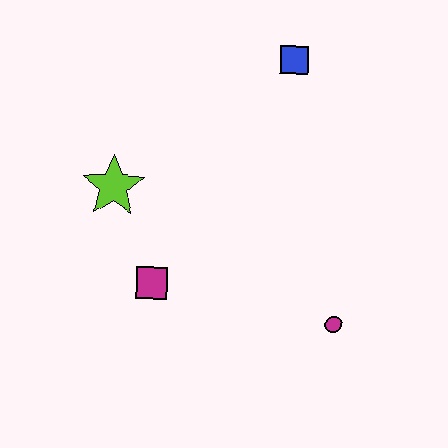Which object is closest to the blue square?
The lime star is closest to the blue square.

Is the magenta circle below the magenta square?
Yes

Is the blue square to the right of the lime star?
Yes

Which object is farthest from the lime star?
The magenta circle is farthest from the lime star.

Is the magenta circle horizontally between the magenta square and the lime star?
No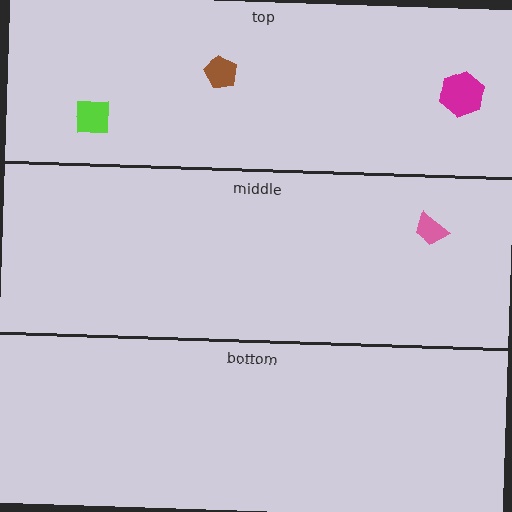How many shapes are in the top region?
3.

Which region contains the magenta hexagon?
The top region.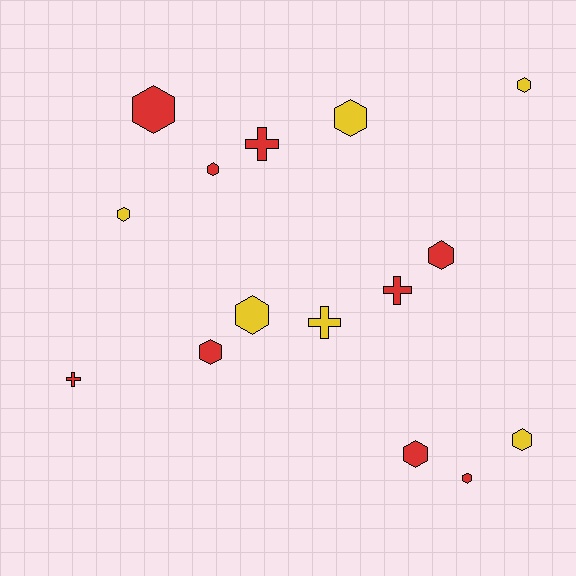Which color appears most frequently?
Red, with 9 objects.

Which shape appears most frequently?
Hexagon, with 11 objects.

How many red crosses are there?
There are 3 red crosses.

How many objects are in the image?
There are 15 objects.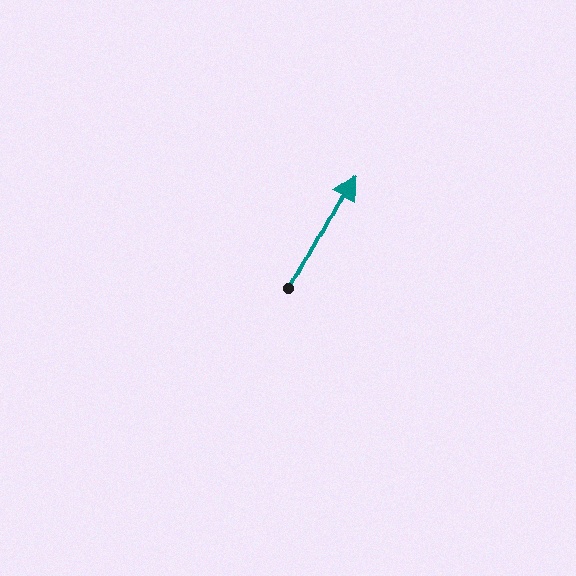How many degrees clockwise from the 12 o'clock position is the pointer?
Approximately 28 degrees.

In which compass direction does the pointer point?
Northeast.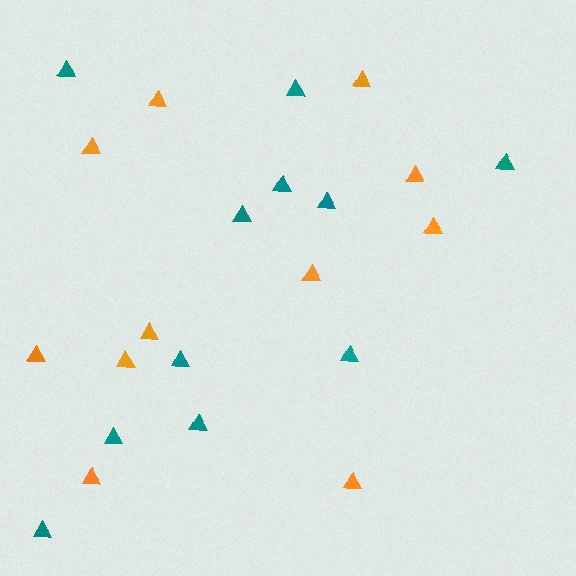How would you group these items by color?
There are 2 groups: one group of orange triangles (11) and one group of teal triangles (11).